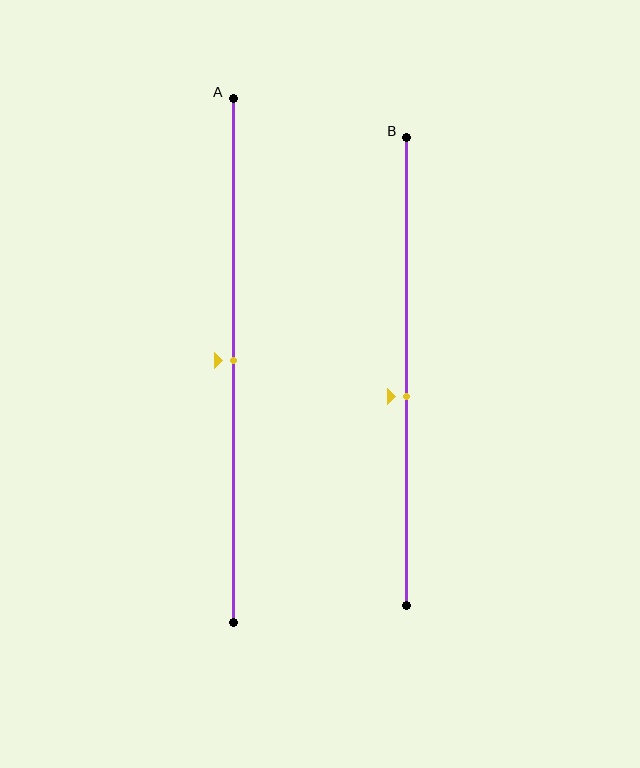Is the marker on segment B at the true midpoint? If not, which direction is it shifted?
No, the marker on segment B is shifted downward by about 5% of the segment length.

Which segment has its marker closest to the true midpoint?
Segment A has its marker closest to the true midpoint.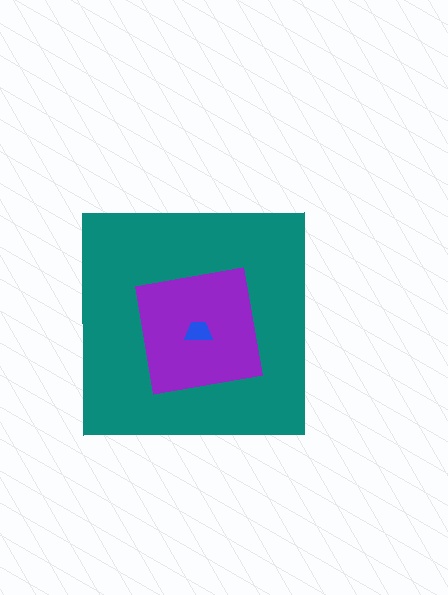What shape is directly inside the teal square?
The purple square.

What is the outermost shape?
The teal square.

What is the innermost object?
The blue trapezoid.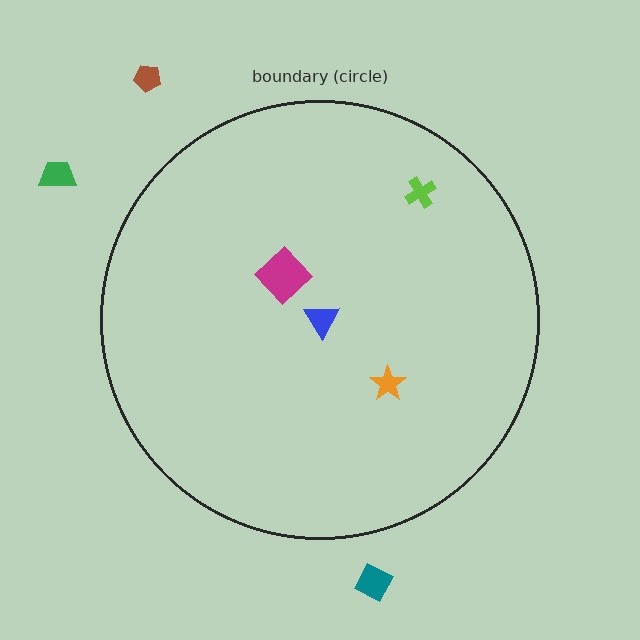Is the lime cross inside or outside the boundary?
Inside.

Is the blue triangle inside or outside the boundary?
Inside.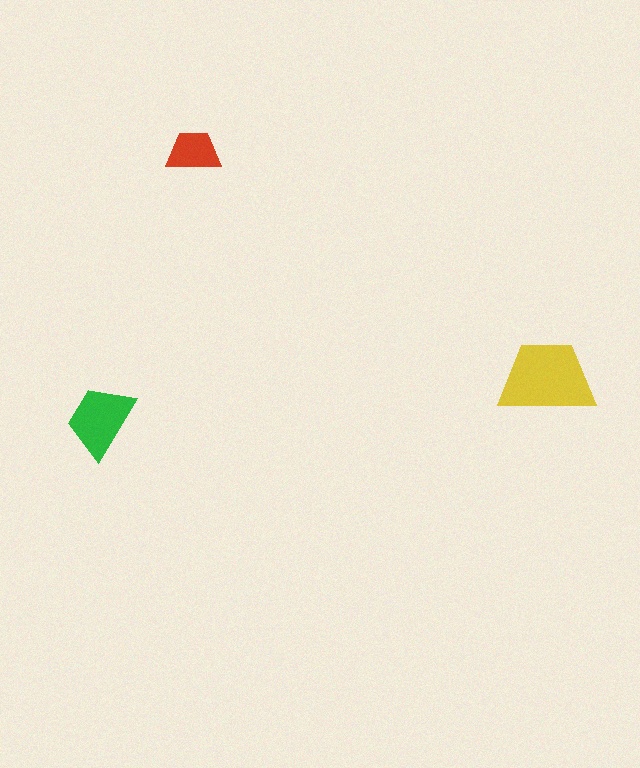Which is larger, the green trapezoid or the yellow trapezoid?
The yellow one.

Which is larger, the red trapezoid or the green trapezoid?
The green one.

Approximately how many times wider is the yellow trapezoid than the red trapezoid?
About 2 times wider.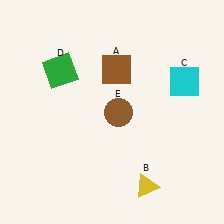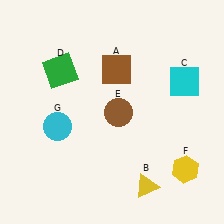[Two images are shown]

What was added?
A yellow hexagon (F), a cyan circle (G) were added in Image 2.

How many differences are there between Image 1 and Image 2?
There are 2 differences between the two images.